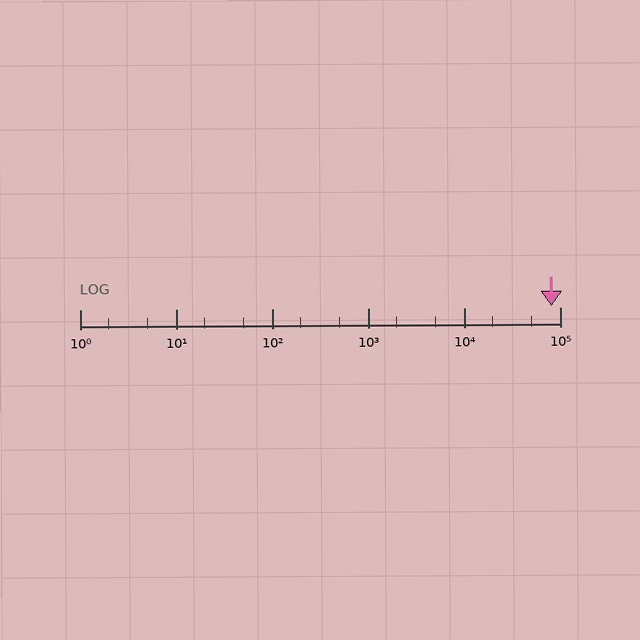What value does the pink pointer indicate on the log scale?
The pointer indicates approximately 82000.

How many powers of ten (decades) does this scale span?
The scale spans 5 decades, from 1 to 100000.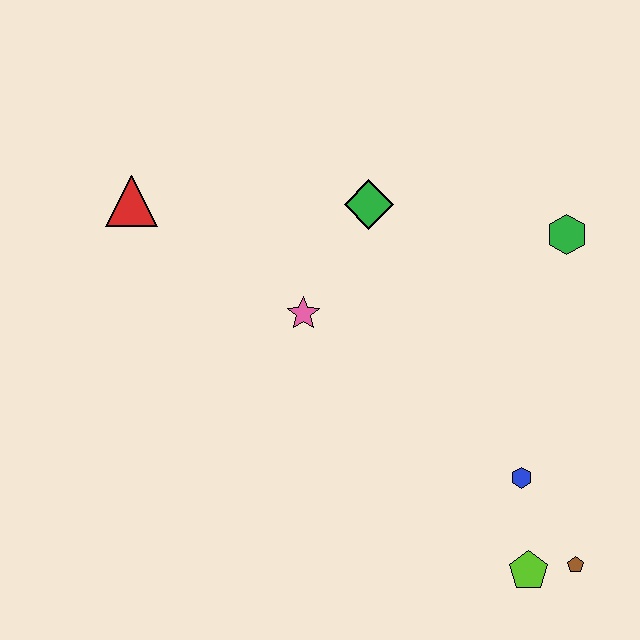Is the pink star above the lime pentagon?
Yes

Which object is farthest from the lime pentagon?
The red triangle is farthest from the lime pentagon.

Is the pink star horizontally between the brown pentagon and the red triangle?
Yes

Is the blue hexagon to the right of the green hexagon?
No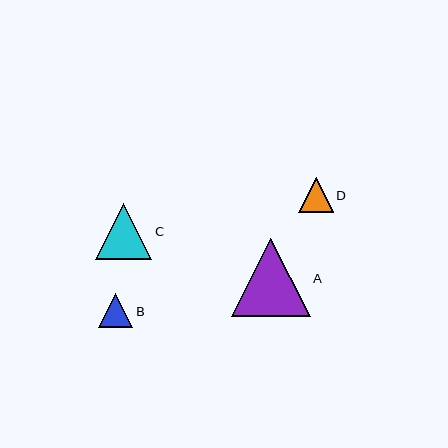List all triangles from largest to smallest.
From largest to smallest: A, C, D, B.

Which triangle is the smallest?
Triangle B is the smallest with a size of approximately 34 pixels.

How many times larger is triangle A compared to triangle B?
Triangle A is approximately 2.3 times the size of triangle B.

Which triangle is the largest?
Triangle A is the largest with a size of approximately 78 pixels.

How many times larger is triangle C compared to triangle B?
Triangle C is approximately 1.6 times the size of triangle B.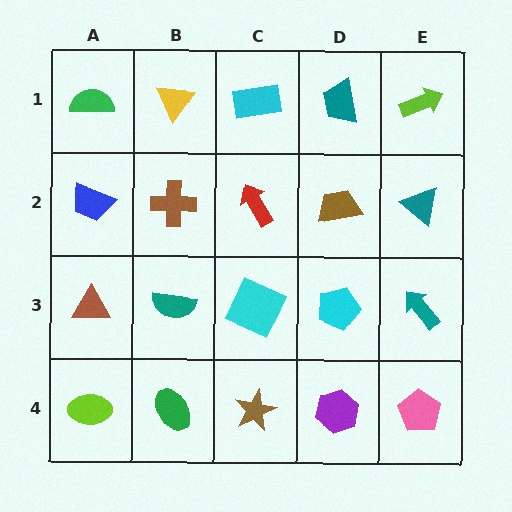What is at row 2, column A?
A blue trapezoid.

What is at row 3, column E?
A teal arrow.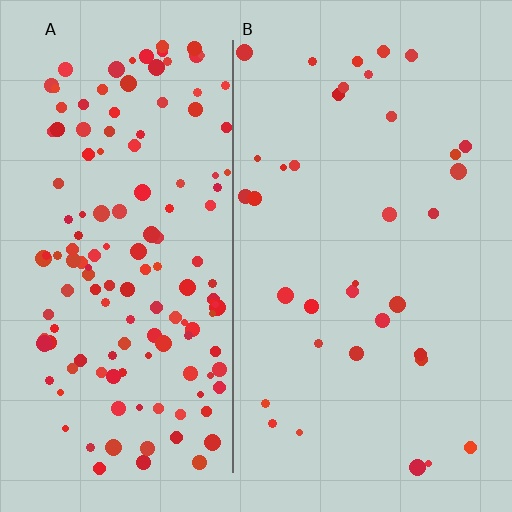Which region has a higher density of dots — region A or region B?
A (the left).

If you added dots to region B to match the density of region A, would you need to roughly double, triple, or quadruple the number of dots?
Approximately quadruple.